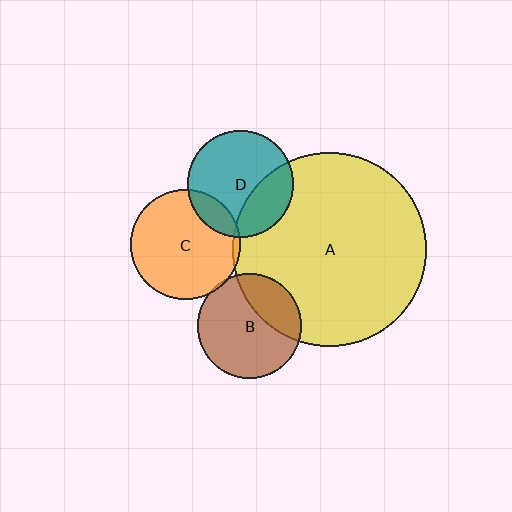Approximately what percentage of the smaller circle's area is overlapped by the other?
Approximately 5%.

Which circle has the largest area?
Circle A (yellow).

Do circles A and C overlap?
Yes.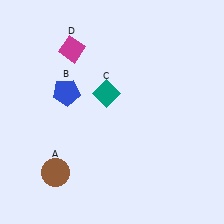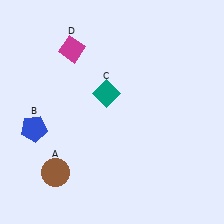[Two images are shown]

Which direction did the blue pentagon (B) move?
The blue pentagon (B) moved down.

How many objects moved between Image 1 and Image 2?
1 object moved between the two images.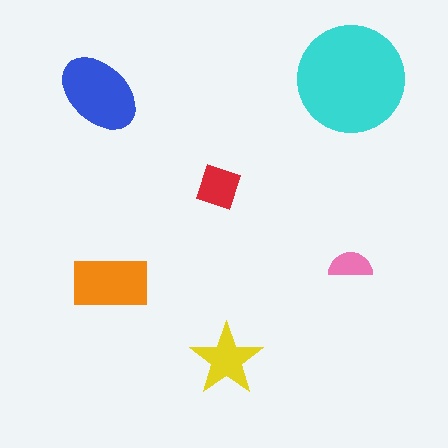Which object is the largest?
The cyan circle.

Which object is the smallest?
The pink semicircle.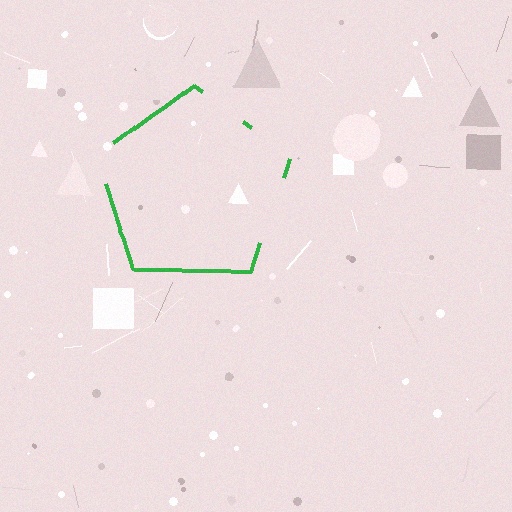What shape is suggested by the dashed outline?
The dashed outline suggests a pentagon.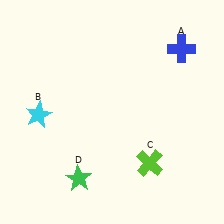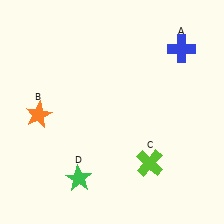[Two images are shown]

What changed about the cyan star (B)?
In Image 1, B is cyan. In Image 2, it changed to orange.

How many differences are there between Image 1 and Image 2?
There is 1 difference between the two images.